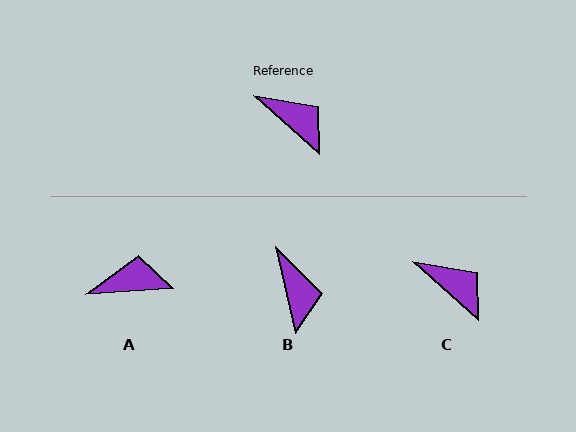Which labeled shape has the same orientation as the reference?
C.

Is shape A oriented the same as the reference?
No, it is off by about 46 degrees.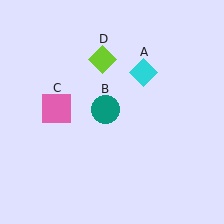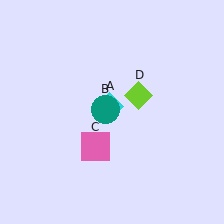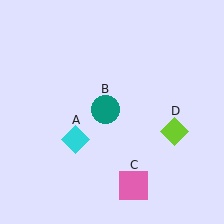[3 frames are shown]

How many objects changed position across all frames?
3 objects changed position: cyan diamond (object A), pink square (object C), lime diamond (object D).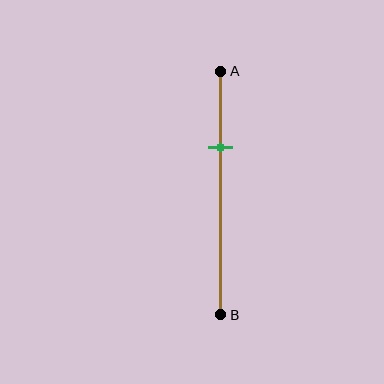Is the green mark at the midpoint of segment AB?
No, the mark is at about 30% from A, not at the 50% midpoint.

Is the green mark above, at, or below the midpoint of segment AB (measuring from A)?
The green mark is above the midpoint of segment AB.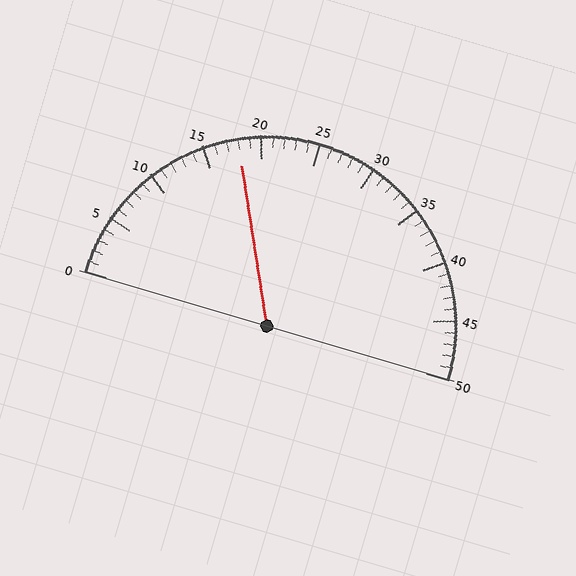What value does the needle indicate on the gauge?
The needle indicates approximately 18.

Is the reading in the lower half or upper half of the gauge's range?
The reading is in the lower half of the range (0 to 50).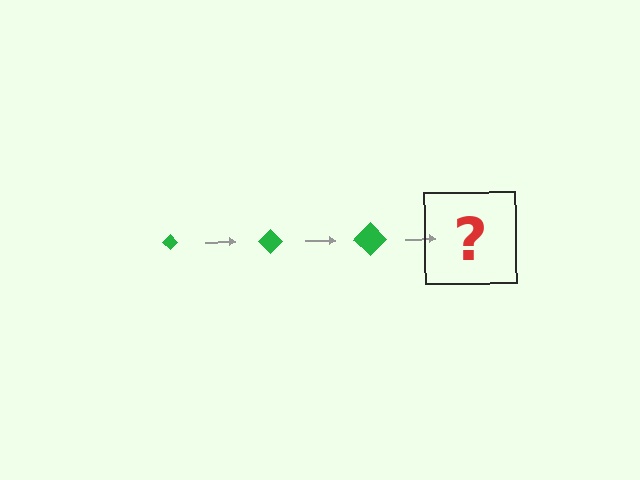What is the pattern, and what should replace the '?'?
The pattern is that the diamond gets progressively larger each step. The '?' should be a green diamond, larger than the previous one.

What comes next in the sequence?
The next element should be a green diamond, larger than the previous one.